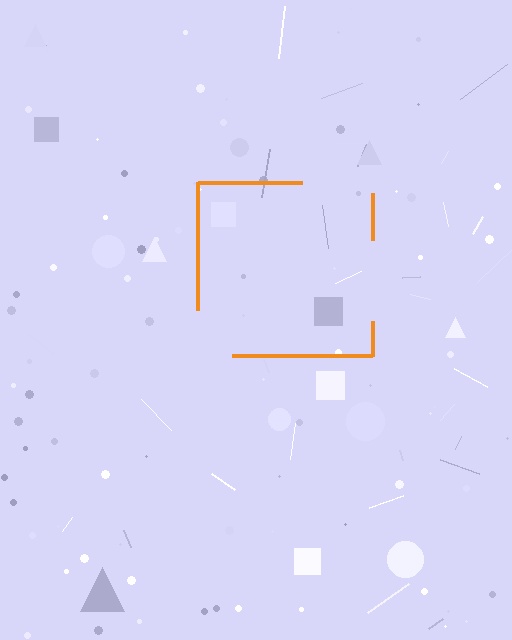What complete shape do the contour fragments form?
The contour fragments form a square.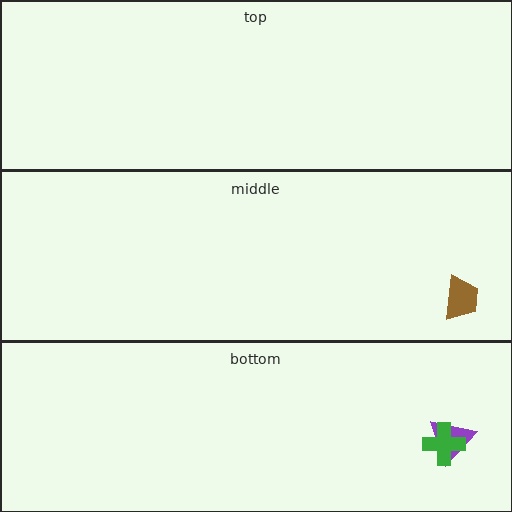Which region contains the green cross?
The bottom region.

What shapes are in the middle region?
The brown trapezoid.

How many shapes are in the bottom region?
2.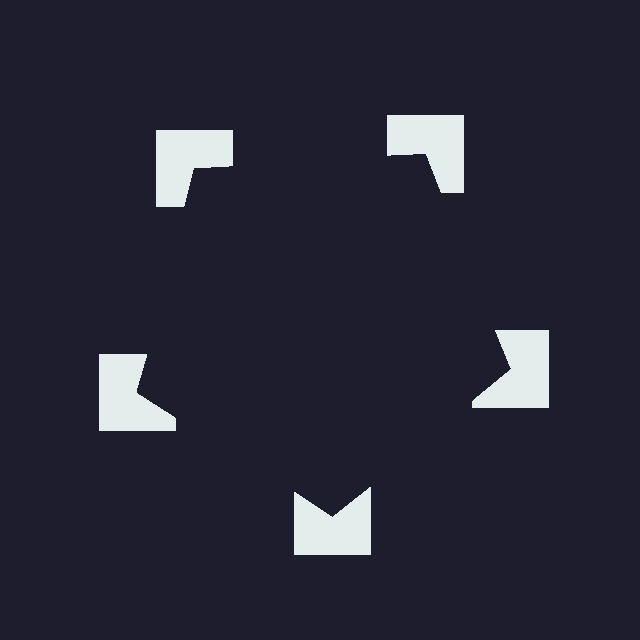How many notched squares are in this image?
There are 5 — one at each vertex of the illusory pentagon.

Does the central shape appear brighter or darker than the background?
It typically appears slightly darker than the background, even though no actual brightness change is drawn.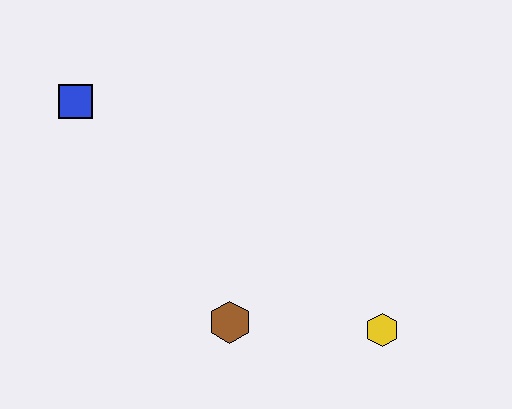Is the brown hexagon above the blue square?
No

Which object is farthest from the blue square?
The yellow hexagon is farthest from the blue square.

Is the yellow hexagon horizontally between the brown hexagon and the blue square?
No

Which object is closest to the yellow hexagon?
The brown hexagon is closest to the yellow hexagon.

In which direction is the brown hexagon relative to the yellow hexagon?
The brown hexagon is to the left of the yellow hexagon.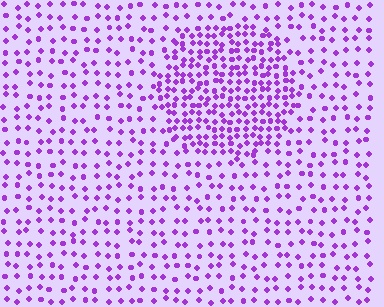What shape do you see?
I see a circle.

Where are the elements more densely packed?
The elements are more densely packed inside the circle boundary.